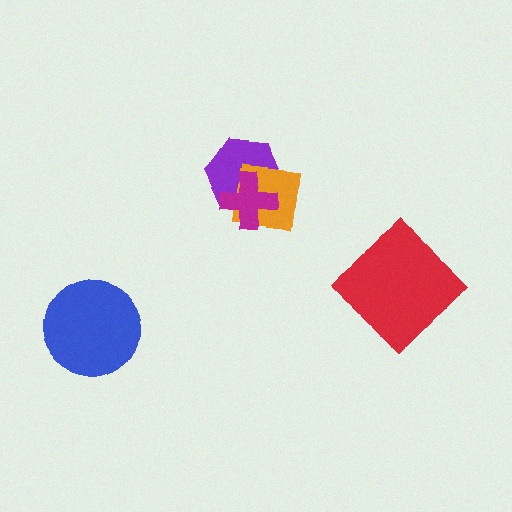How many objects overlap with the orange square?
2 objects overlap with the orange square.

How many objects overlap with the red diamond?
0 objects overlap with the red diamond.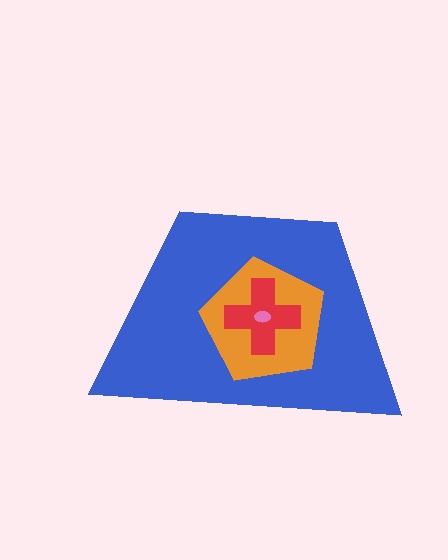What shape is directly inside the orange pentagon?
The red cross.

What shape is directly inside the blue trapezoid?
The orange pentagon.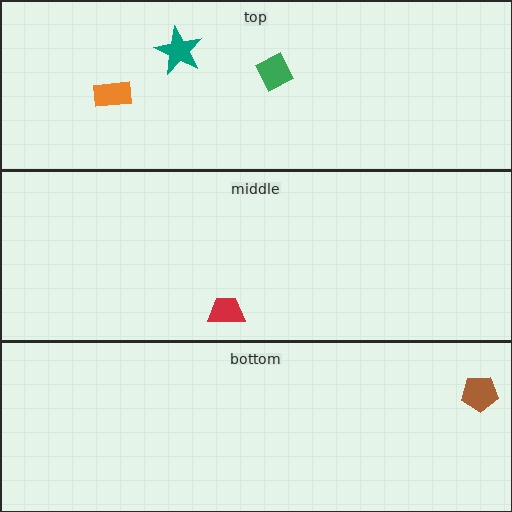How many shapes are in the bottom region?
1.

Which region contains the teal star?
The top region.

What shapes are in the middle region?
The red trapezoid.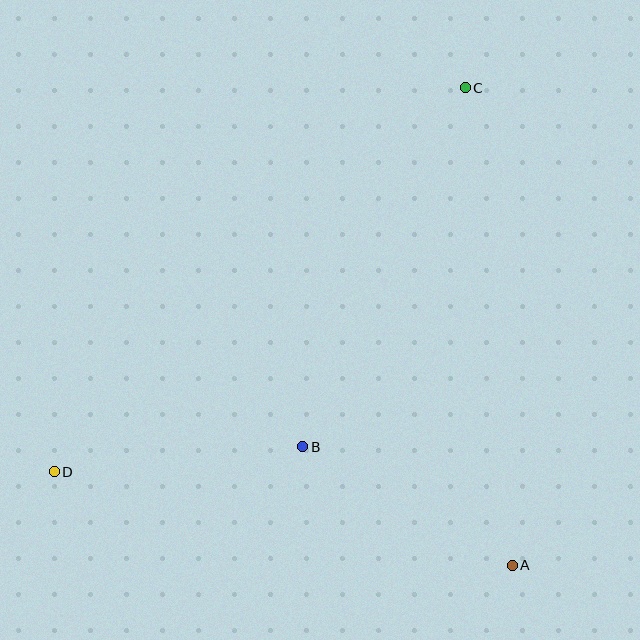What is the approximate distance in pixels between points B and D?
The distance between B and D is approximately 250 pixels.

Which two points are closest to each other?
Points A and B are closest to each other.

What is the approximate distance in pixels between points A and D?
The distance between A and D is approximately 468 pixels.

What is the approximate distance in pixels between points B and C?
The distance between B and C is approximately 394 pixels.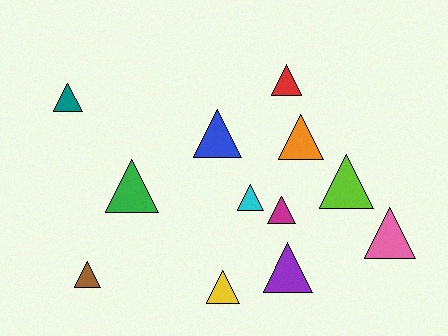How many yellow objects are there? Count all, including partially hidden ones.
There is 1 yellow object.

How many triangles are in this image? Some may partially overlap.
There are 12 triangles.